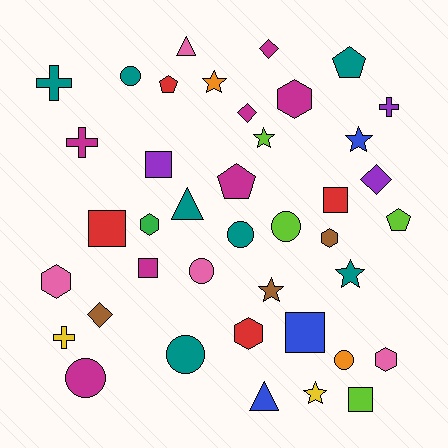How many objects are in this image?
There are 40 objects.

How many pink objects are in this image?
There are 4 pink objects.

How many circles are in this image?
There are 7 circles.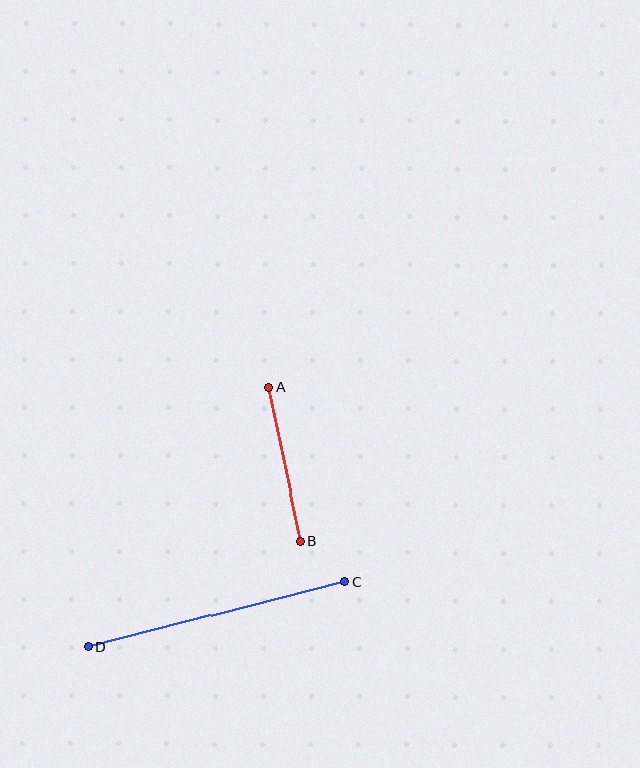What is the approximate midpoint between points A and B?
The midpoint is at approximately (285, 464) pixels.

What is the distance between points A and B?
The distance is approximately 157 pixels.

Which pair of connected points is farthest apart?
Points C and D are farthest apart.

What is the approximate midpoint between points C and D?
The midpoint is at approximately (217, 614) pixels.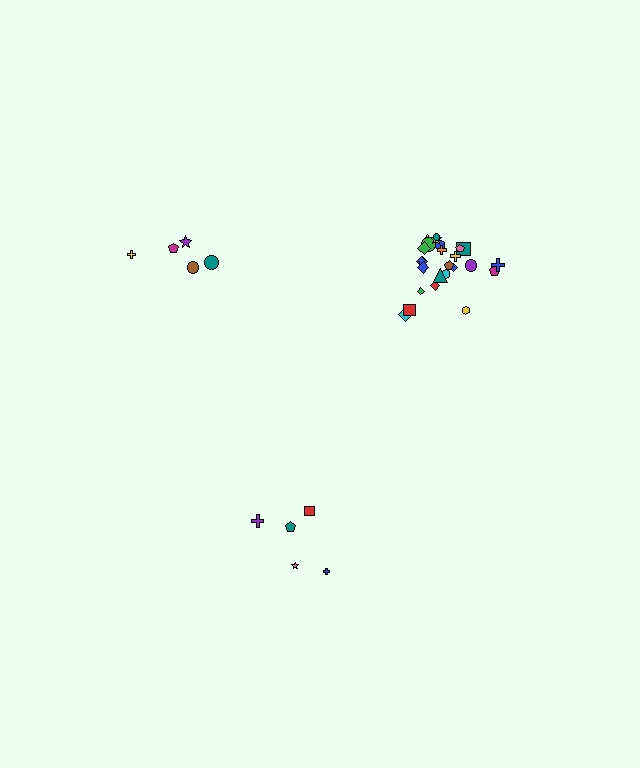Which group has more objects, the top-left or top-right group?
The top-right group.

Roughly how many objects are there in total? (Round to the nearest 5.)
Roughly 35 objects in total.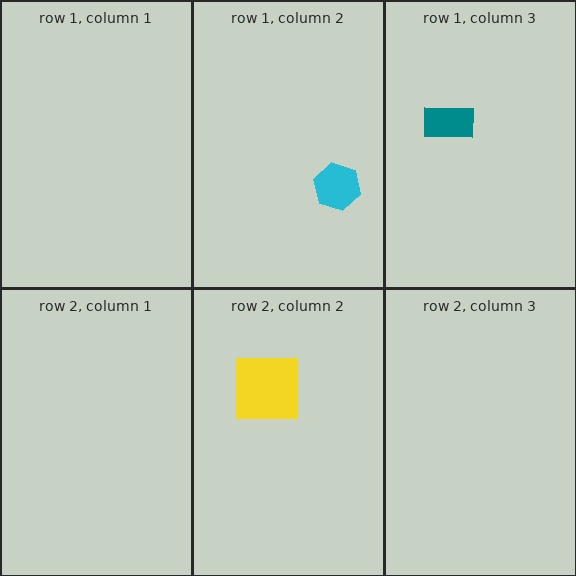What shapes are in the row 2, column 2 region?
The yellow square.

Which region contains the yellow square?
The row 2, column 2 region.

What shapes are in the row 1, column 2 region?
The cyan hexagon.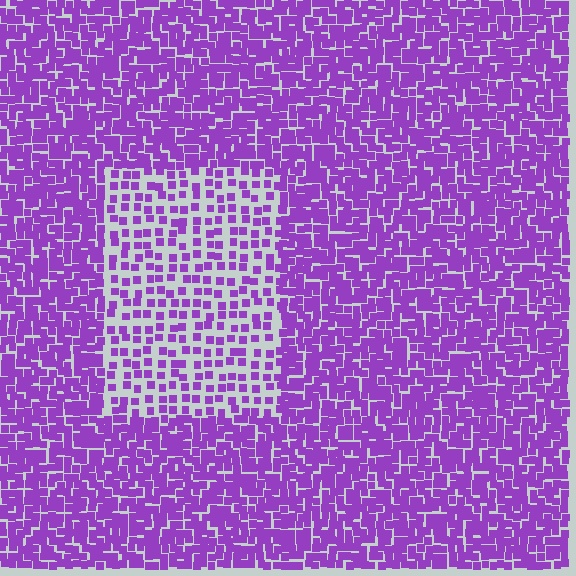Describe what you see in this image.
The image contains small purple elements arranged at two different densities. A rectangle-shaped region is visible where the elements are less densely packed than the surrounding area.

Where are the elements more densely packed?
The elements are more densely packed outside the rectangle boundary.